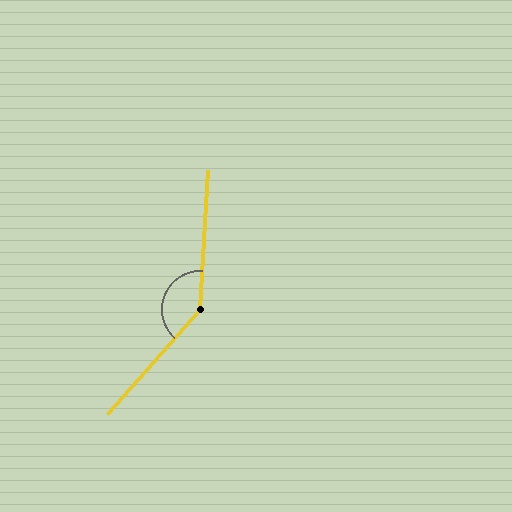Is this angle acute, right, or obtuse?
It is obtuse.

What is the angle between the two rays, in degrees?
Approximately 142 degrees.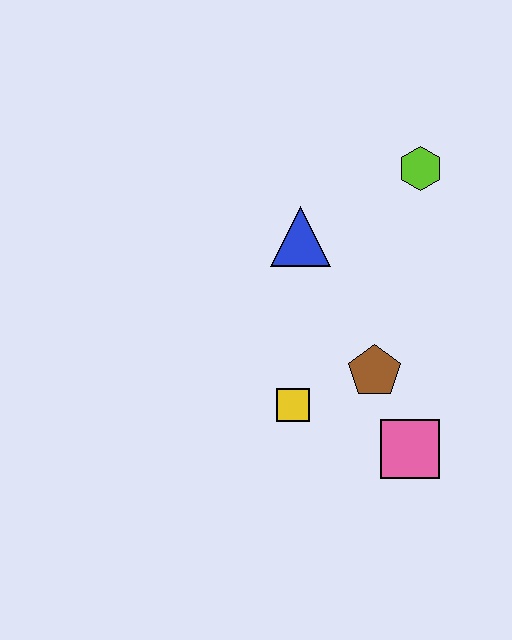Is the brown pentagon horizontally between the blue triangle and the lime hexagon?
Yes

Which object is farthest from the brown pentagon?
The lime hexagon is farthest from the brown pentagon.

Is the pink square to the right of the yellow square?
Yes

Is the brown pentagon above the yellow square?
Yes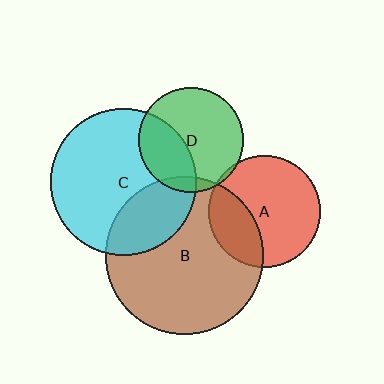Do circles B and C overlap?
Yes.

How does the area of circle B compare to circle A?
Approximately 2.0 times.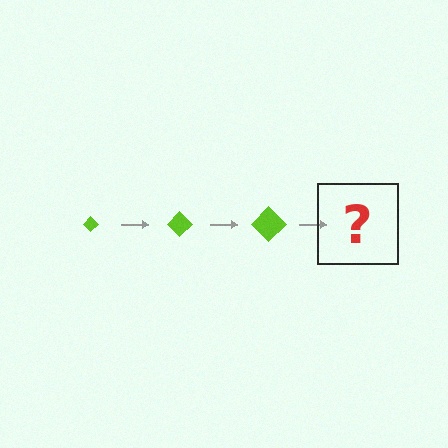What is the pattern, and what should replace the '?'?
The pattern is that the diamond gets progressively larger each step. The '?' should be a lime diamond, larger than the previous one.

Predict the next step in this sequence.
The next step is a lime diamond, larger than the previous one.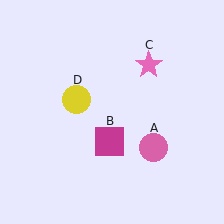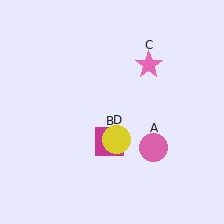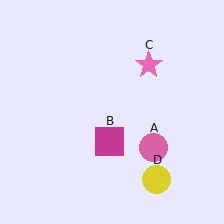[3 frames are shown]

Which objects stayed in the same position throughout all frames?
Pink circle (object A) and magenta square (object B) and pink star (object C) remained stationary.